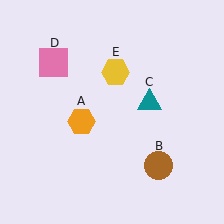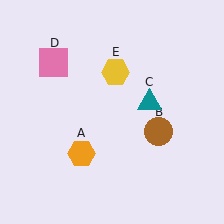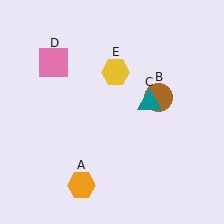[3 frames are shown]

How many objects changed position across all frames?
2 objects changed position: orange hexagon (object A), brown circle (object B).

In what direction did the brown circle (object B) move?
The brown circle (object B) moved up.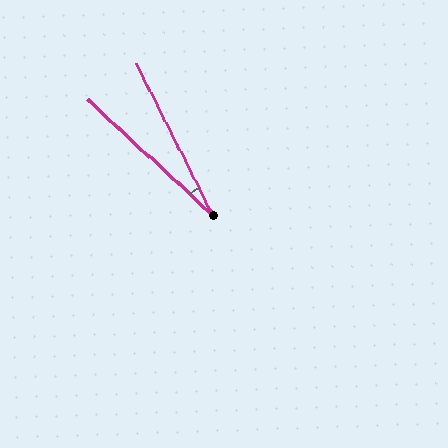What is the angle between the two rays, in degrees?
Approximately 20 degrees.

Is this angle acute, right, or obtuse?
It is acute.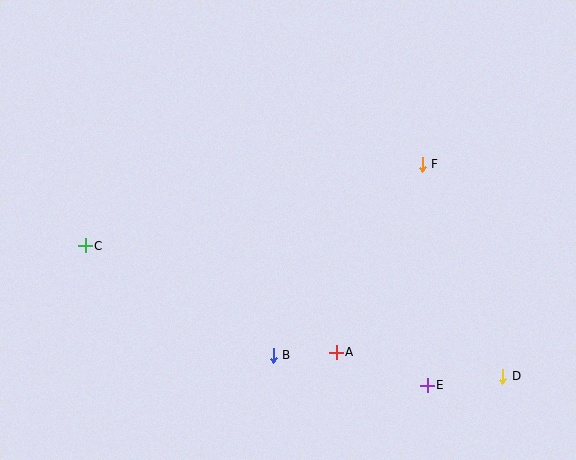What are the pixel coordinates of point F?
Point F is at (422, 164).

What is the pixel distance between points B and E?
The distance between B and E is 157 pixels.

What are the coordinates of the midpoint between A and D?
The midpoint between A and D is at (420, 364).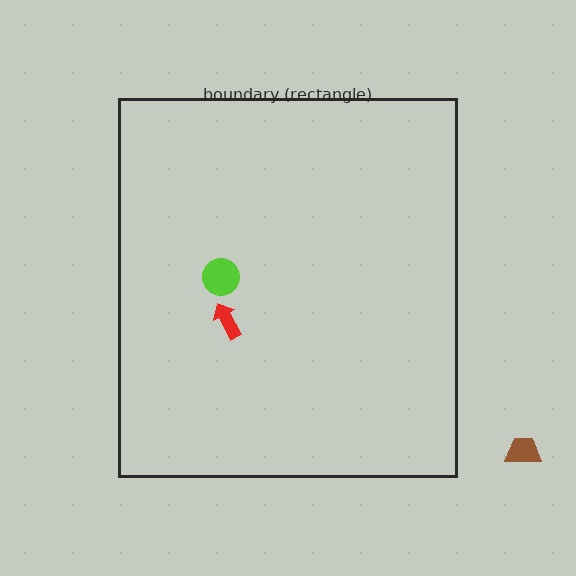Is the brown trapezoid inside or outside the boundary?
Outside.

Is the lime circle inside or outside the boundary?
Inside.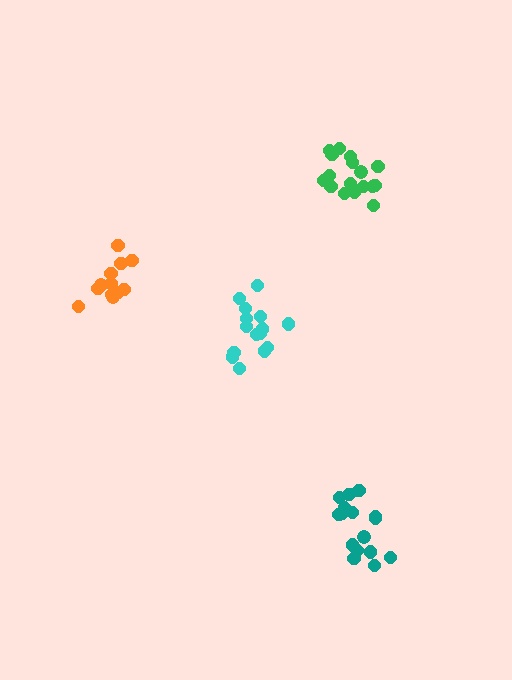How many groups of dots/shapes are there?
There are 4 groups.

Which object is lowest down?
The teal cluster is bottommost.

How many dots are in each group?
Group 1: 15 dots, Group 2: 17 dots, Group 3: 12 dots, Group 4: 16 dots (60 total).